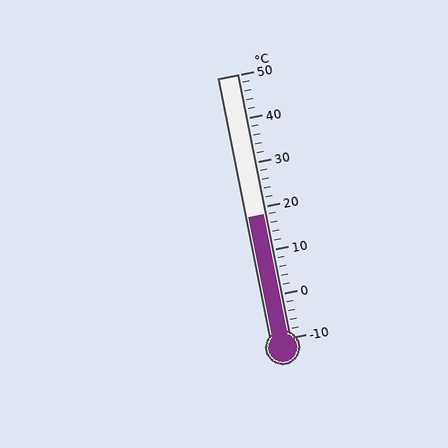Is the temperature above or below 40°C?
The temperature is below 40°C.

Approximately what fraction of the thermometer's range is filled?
The thermometer is filled to approximately 45% of its range.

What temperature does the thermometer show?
The thermometer shows approximately 18°C.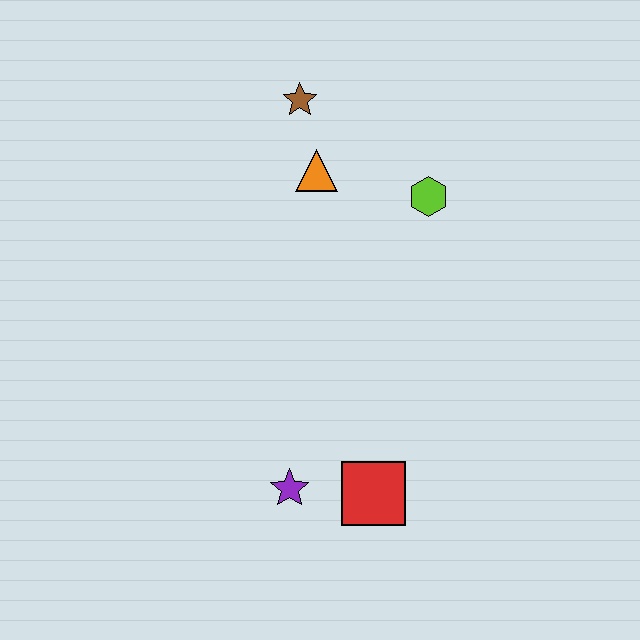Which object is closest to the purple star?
The red square is closest to the purple star.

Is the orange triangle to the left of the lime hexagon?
Yes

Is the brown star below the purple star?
No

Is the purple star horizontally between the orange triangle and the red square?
No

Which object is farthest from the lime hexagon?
The purple star is farthest from the lime hexagon.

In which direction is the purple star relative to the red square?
The purple star is to the left of the red square.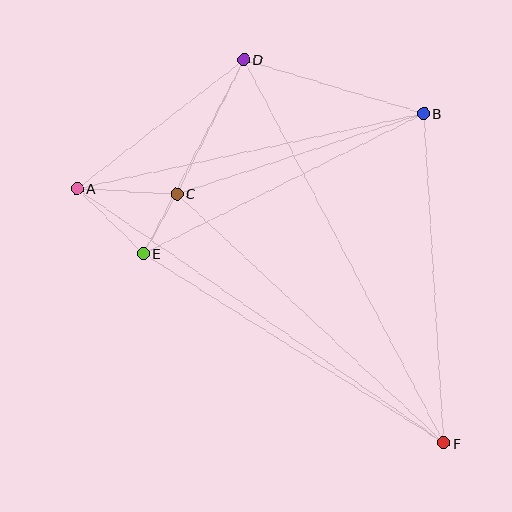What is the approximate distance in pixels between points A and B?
The distance between A and B is approximately 355 pixels.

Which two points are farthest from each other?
Points A and F are farthest from each other.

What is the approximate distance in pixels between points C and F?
The distance between C and F is approximately 366 pixels.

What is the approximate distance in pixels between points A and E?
The distance between A and E is approximately 93 pixels.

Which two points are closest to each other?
Points C and E are closest to each other.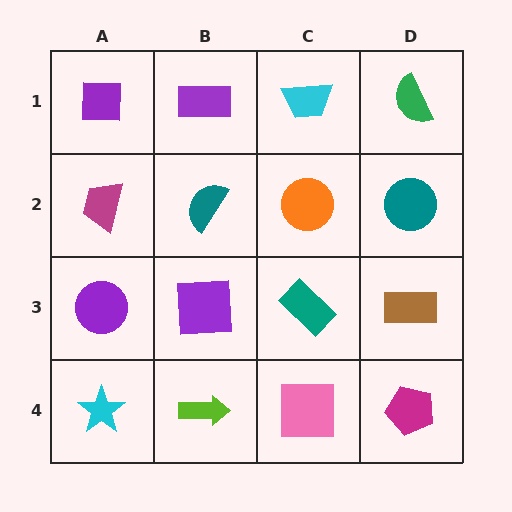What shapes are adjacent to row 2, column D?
A green semicircle (row 1, column D), a brown rectangle (row 3, column D), an orange circle (row 2, column C).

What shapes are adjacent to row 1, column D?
A teal circle (row 2, column D), a cyan trapezoid (row 1, column C).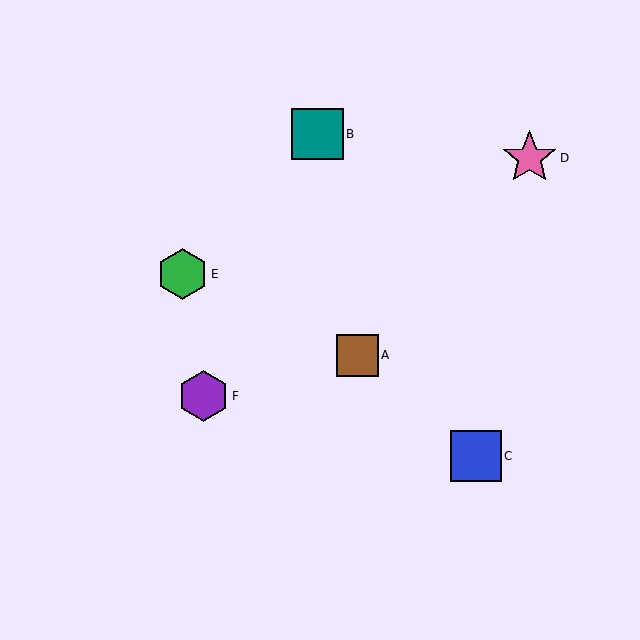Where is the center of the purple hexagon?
The center of the purple hexagon is at (204, 396).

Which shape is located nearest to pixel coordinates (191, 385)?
The purple hexagon (labeled F) at (204, 396) is nearest to that location.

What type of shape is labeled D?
Shape D is a pink star.